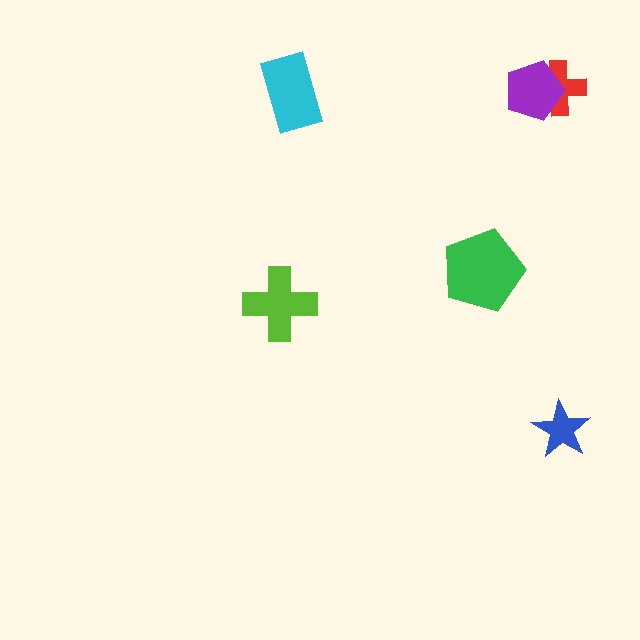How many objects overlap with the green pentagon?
0 objects overlap with the green pentagon.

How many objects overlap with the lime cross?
0 objects overlap with the lime cross.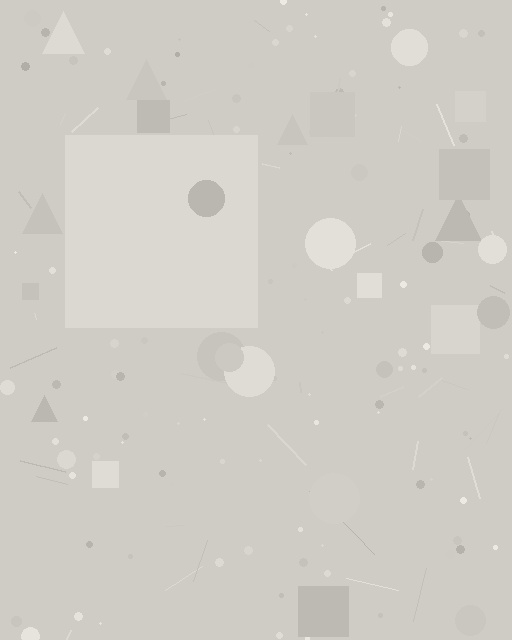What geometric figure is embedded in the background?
A square is embedded in the background.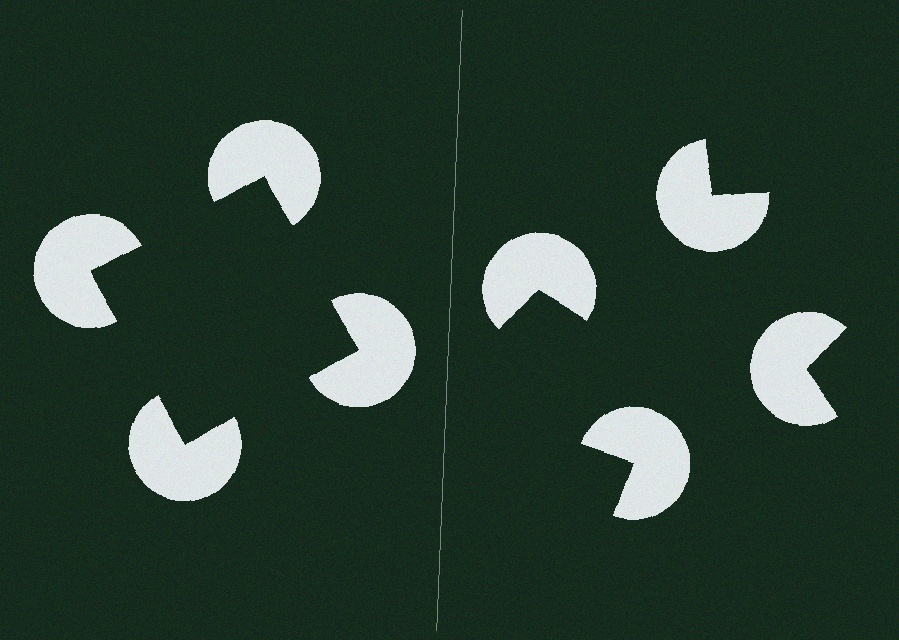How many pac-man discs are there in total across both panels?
8 — 4 on each side.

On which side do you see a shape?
An illusory square appears on the left side. On the right side the wedge cuts are rotated, so no coherent shape forms.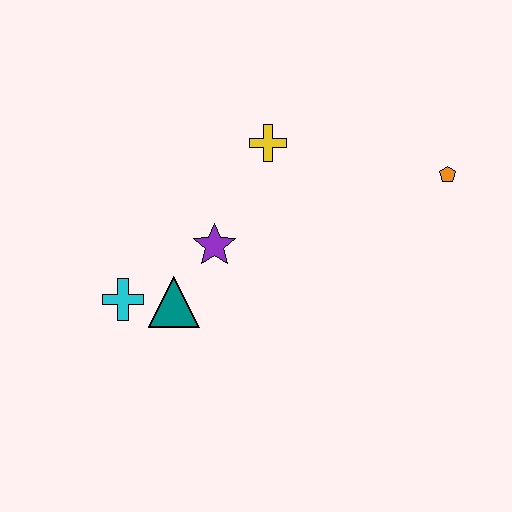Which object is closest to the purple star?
The teal triangle is closest to the purple star.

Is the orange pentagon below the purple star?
No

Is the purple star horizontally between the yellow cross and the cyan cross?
Yes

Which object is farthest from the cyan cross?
The orange pentagon is farthest from the cyan cross.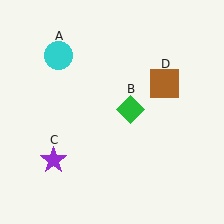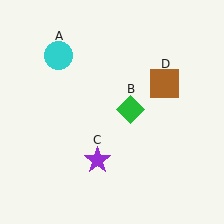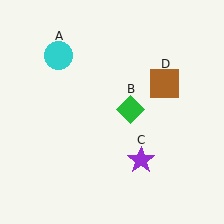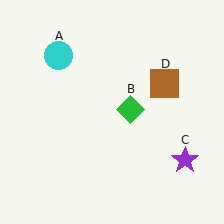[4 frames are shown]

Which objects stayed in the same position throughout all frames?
Cyan circle (object A) and green diamond (object B) and brown square (object D) remained stationary.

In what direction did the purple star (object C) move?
The purple star (object C) moved right.